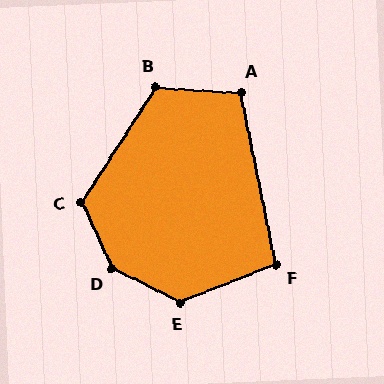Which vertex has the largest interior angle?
D, at approximately 141 degrees.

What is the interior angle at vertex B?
Approximately 119 degrees (obtuse).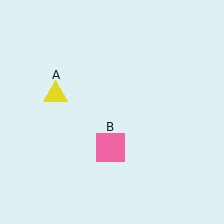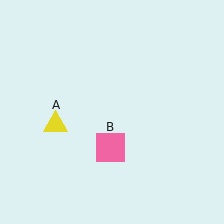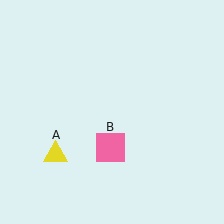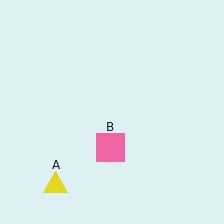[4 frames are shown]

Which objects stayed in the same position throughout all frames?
Pink square (object B) remained stationary.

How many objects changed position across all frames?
1 object changed position: yellow triangle (object A).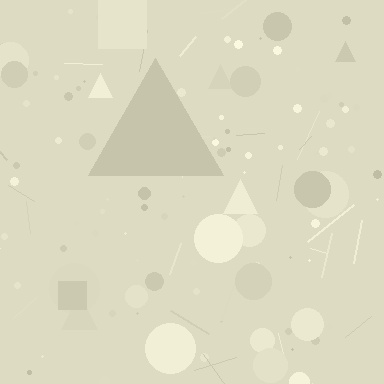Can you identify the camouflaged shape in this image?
The camouflaged shape is a triangle.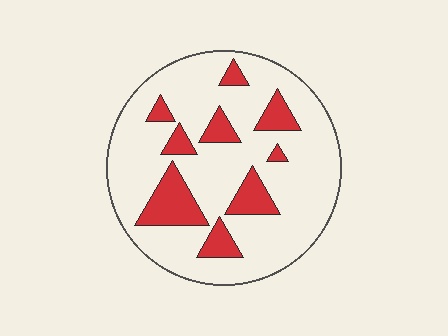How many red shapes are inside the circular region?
9.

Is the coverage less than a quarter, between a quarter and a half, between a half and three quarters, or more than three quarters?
Less than a quarter.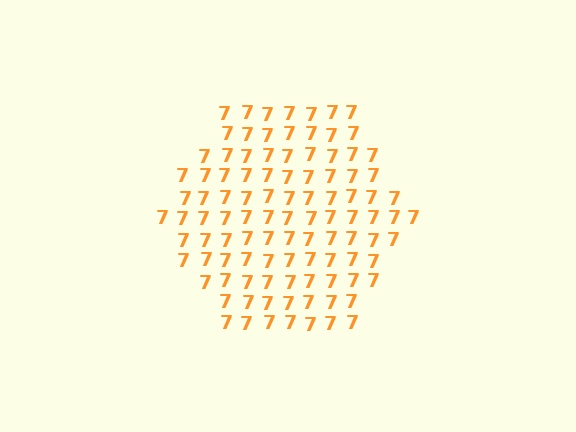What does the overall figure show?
The overall figure shows a hexagon.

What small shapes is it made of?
It is made of small digit 7's.